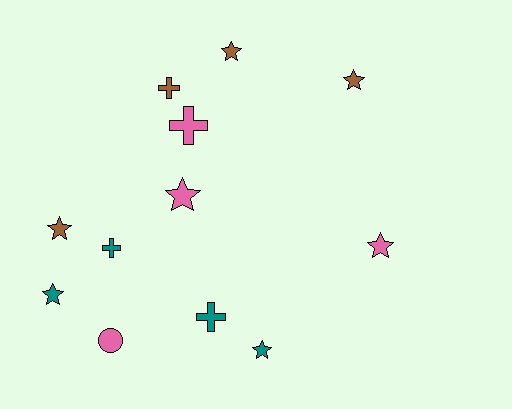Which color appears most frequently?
Pink, with 4 objects.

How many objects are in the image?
There are 12 objects.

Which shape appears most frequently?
Star, with 7 objects.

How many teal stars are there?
There are 2 teal stars.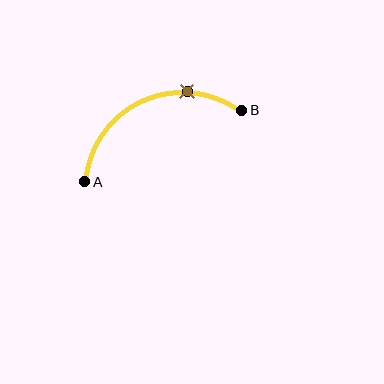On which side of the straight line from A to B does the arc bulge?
The arc bulges above the straight line connecting A and B.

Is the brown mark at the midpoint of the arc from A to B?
No. The brown mark lies on the arc but is closer to endpoint B. The arc midpoint would be at the point on the curve equidistant along the arc from both A and B.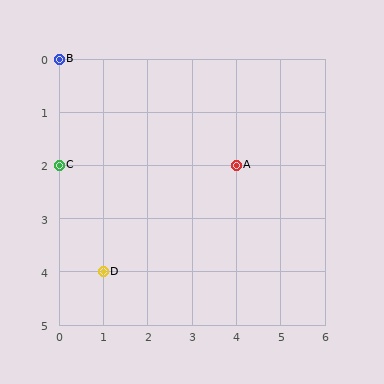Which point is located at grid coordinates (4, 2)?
Point A is at (4, 2).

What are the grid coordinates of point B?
Point B is at grid coordinates (0, 0).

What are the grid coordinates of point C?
Point C is at grid coordinates (0, 2).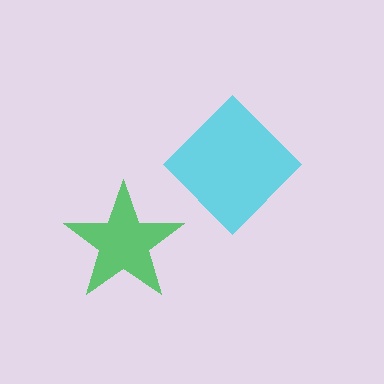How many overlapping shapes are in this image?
There are 2 overlapping shapes in the image.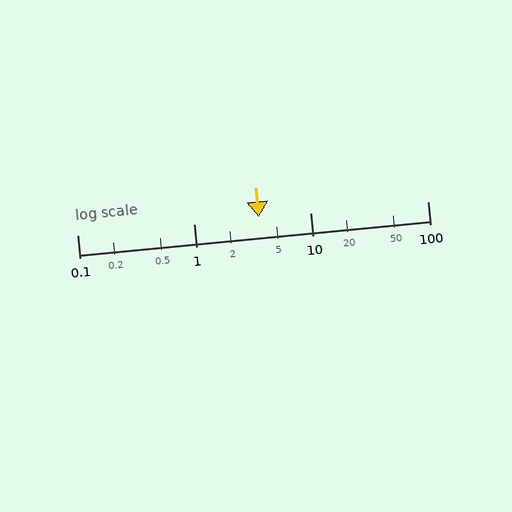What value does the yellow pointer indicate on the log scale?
The pointer indicates approximately 3.6.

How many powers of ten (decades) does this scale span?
The scale spans 3 decades, from 0.1 to 100.